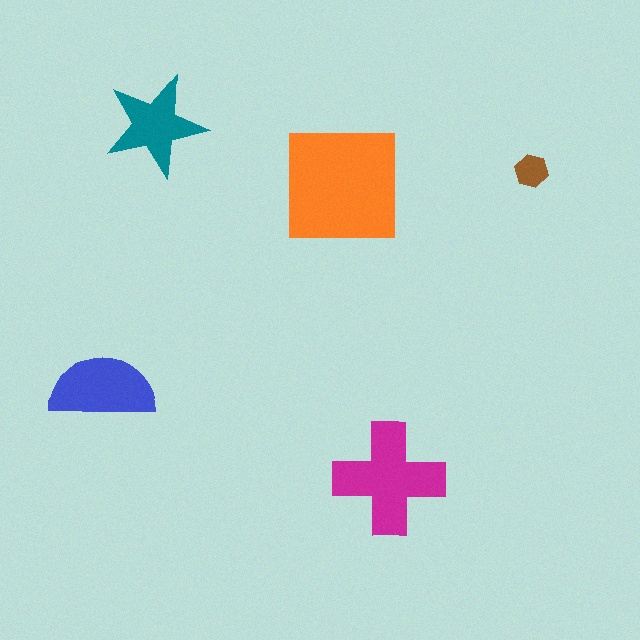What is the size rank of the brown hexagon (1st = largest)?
5th.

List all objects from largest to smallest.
The orange square, the magenta cross, the blue semicircle, the teal star, the brown hexagon.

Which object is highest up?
The teal star is topmost.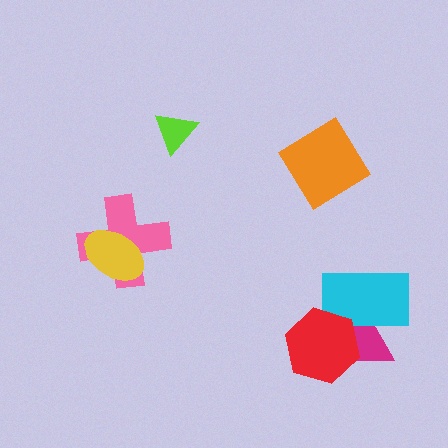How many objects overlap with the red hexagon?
2 objects overlap with the red hexagon.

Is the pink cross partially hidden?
Yes, it is partially covered by another shape.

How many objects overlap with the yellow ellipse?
1 object overlaps with the yellow ellipse.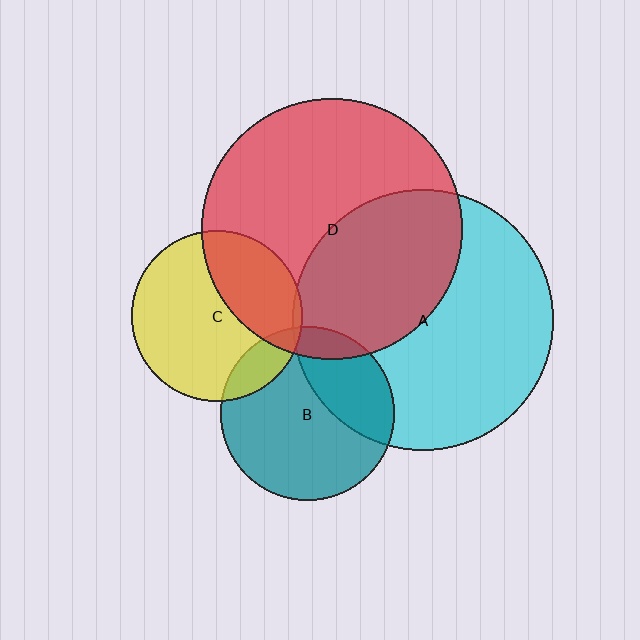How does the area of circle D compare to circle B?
Approximately 2.2 times.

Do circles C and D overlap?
Yes.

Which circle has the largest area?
Circle A (cyan).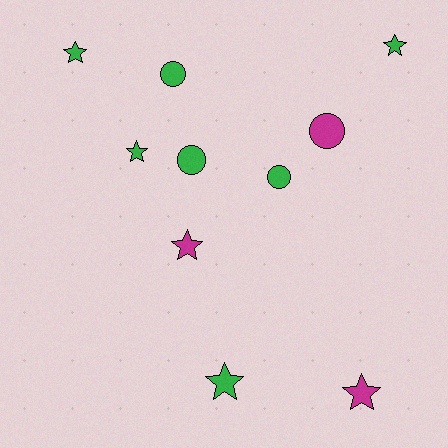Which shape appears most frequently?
Star, with 6 objects.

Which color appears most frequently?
Green, with 7 objects.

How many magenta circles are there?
There is 1 magenta circle.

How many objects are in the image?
There are 10 objects.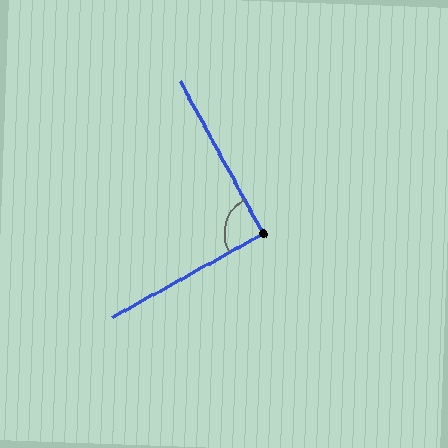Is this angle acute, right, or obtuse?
It is approximately a right angle.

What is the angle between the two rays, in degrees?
Approximately 90 degrees.